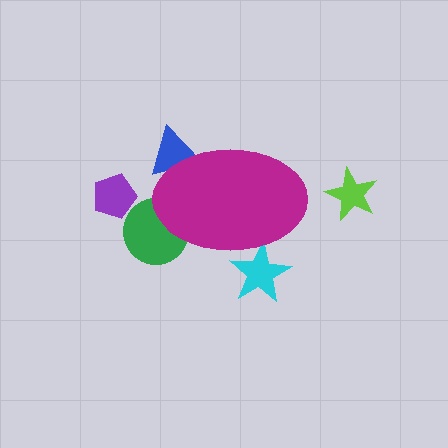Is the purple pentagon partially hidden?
No, the purple pentagon is fully visible.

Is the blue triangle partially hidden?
Yes, the blue triangle is partially hidden behind the magenta ellipse.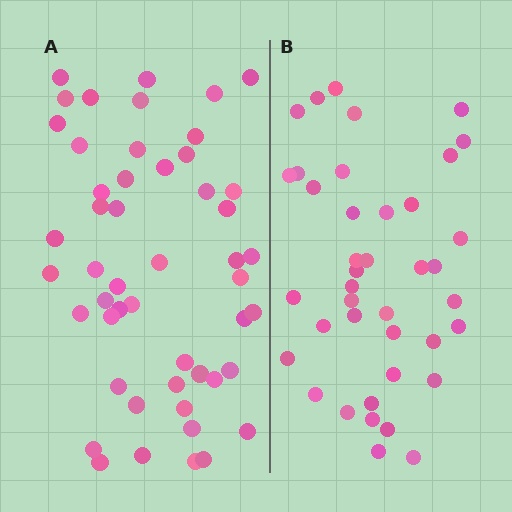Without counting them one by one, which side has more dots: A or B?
Region A (the left region) has more dots.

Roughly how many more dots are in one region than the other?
Region A has roughly 10 or so more dots than region B.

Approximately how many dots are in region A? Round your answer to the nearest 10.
About 50 dots.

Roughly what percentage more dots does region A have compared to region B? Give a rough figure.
About 25% more.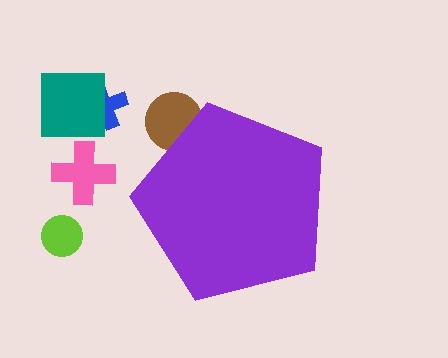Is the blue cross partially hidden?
No, the blue cross is fully visible.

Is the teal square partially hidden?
No, the teal square is fully visible.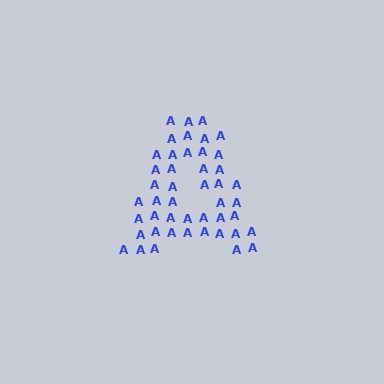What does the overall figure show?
The overall figure shows the letter A.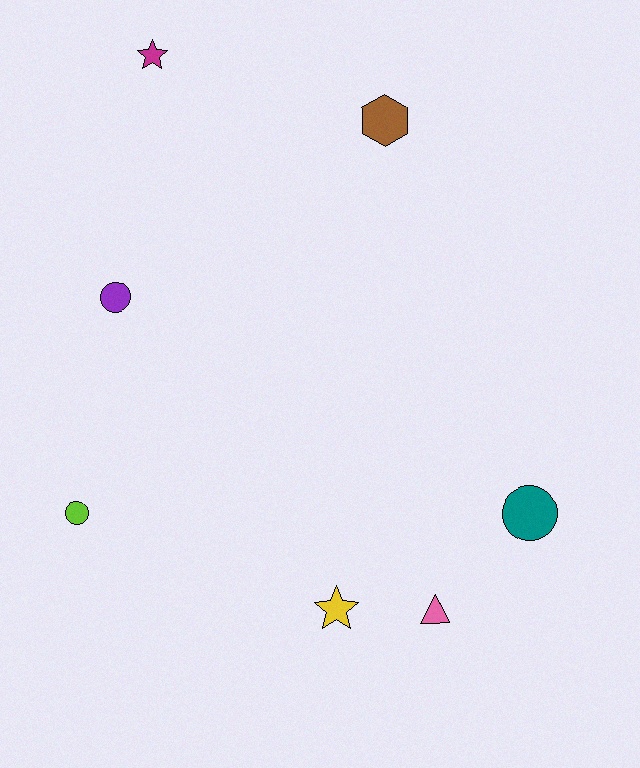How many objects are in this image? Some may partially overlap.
There are 7 objects.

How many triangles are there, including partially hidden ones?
There is 1 triangle.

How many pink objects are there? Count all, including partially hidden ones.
There is 1 pink object.